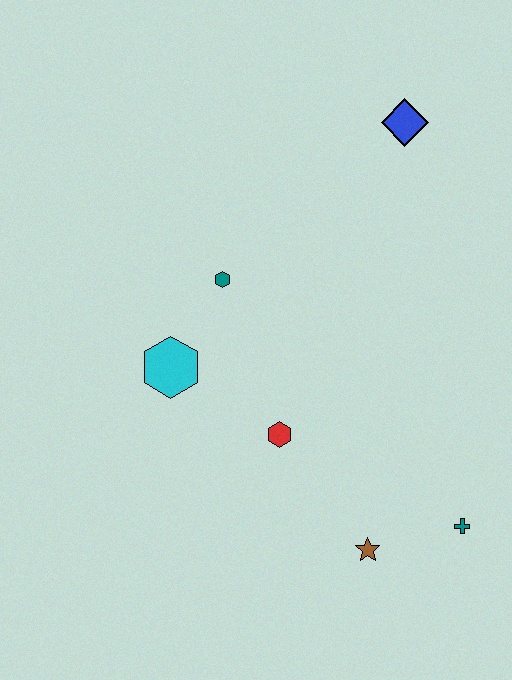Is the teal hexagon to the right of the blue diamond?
No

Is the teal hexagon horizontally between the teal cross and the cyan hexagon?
Yes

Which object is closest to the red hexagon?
The cyan hexagon is closest to the red hexagon.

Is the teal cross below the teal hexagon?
Yes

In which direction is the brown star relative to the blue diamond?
The brown star is below the blue diamond.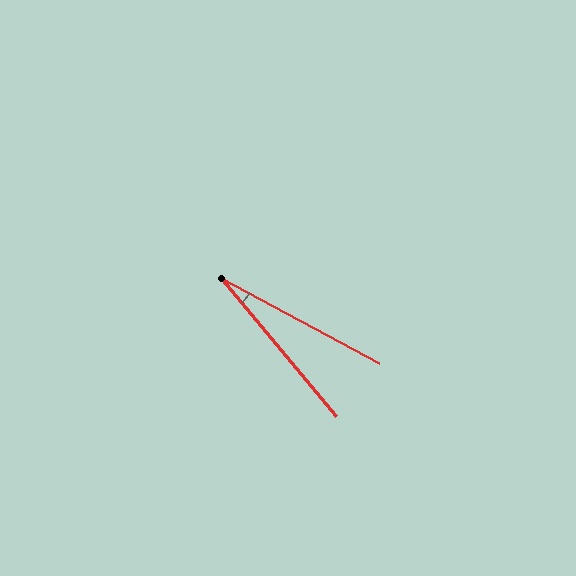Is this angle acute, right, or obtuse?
It is acute.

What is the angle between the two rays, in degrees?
Approximately 22 degrees.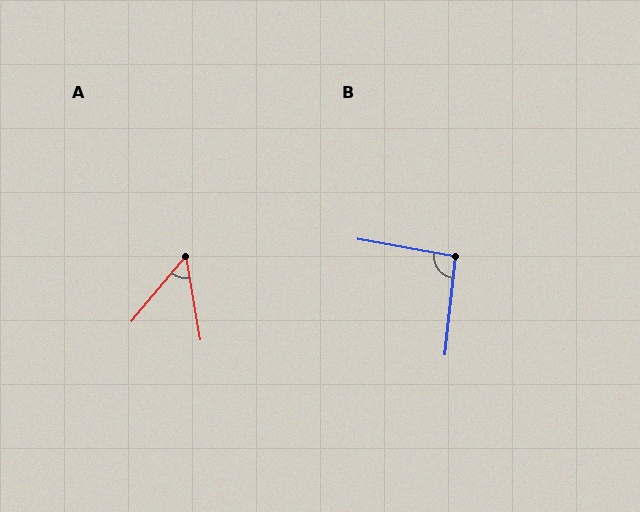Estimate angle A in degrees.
Approximately 50 degrees.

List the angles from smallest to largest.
A (50°), B (94°).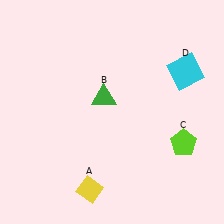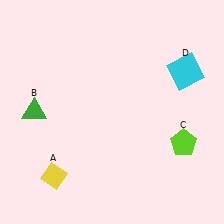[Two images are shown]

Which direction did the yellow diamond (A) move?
The yellow diamond (A) moved left.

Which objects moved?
The objects that moved are: the yellow diamond (A), the green triangle (B).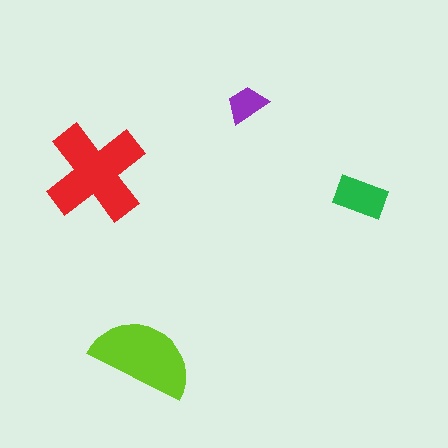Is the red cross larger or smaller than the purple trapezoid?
Larger.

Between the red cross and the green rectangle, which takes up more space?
The red cross.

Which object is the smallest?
The purple trapezoid.